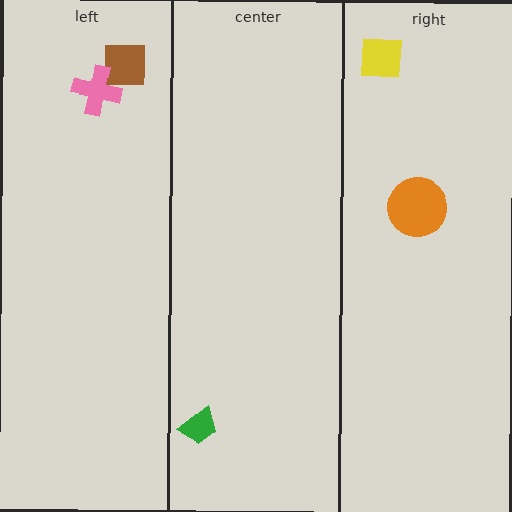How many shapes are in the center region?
1.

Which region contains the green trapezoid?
The center region.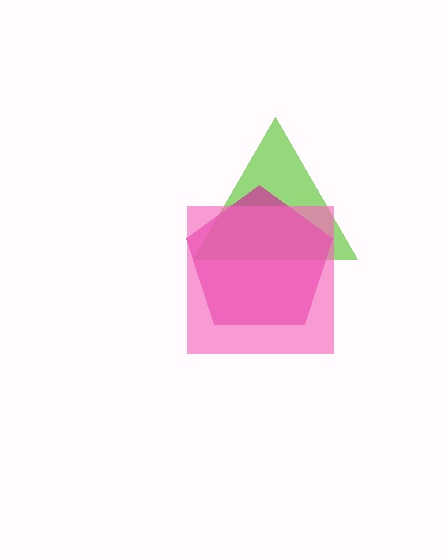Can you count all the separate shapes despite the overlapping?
Yes, there are 3 separate shapes.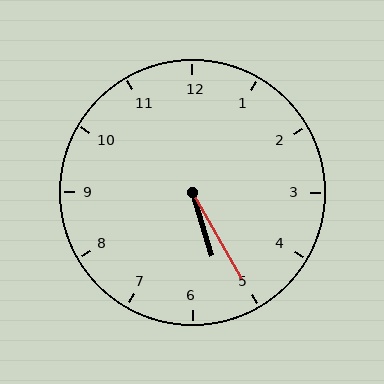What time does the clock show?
5:25.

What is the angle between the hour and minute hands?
Approximately 12 degrees.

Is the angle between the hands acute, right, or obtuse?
It is acute.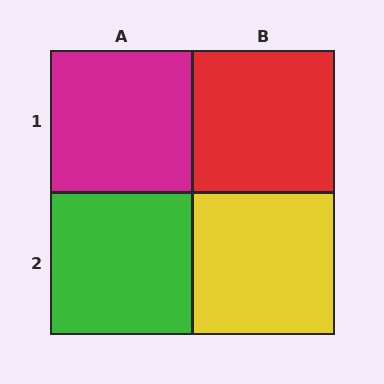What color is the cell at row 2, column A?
Green.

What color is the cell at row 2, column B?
Yellow.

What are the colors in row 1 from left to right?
Magenta, red.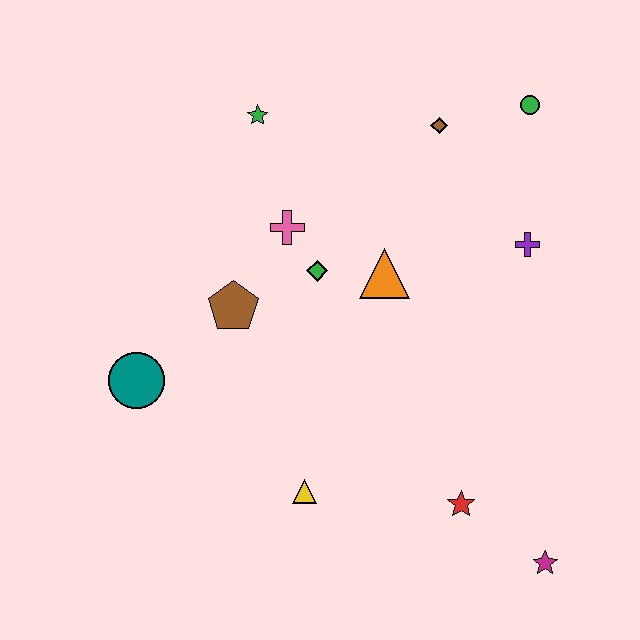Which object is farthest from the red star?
The green star is farthest from the red star.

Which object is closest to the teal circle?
The brown pentagon is closest to the teal circle.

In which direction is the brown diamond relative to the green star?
The brown diamond is to the right of the green star.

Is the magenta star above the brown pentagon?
No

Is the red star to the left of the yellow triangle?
No